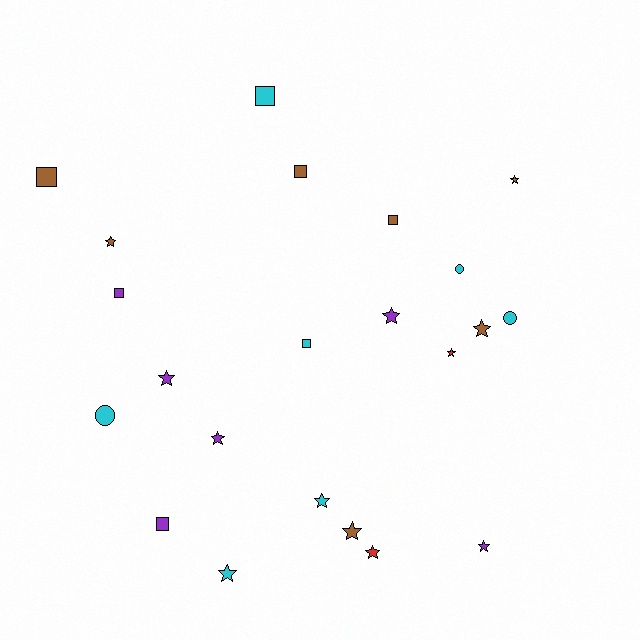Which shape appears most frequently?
Star, with 12 objects.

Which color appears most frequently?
Cyan, with 7 objects.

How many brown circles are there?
There are no brown circles.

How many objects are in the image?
There are 22 objects.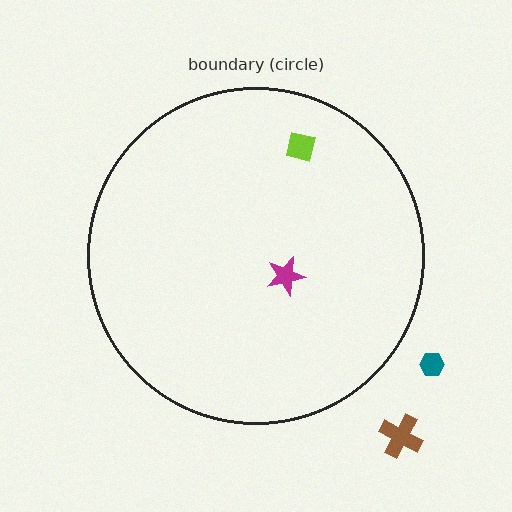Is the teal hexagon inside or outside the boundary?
Outside.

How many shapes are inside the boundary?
2 inside, 2 outside.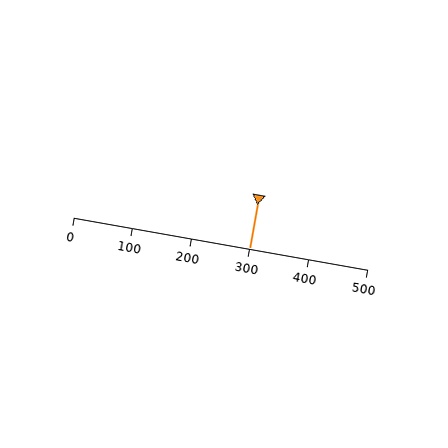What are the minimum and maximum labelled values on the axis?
The axis runs from 0 to 500.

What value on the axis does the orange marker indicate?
The marker indicates approximately 300.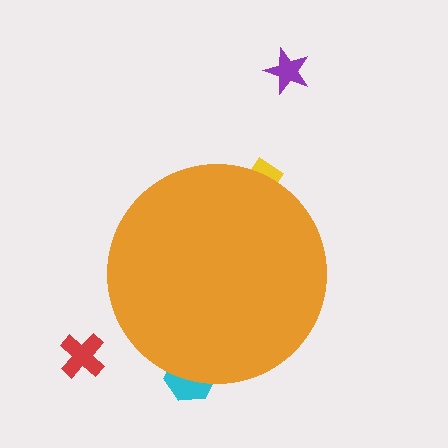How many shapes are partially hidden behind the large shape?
2 shapes are partially hidden.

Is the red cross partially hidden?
No, the red cross is fully visible.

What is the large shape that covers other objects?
An orange circle.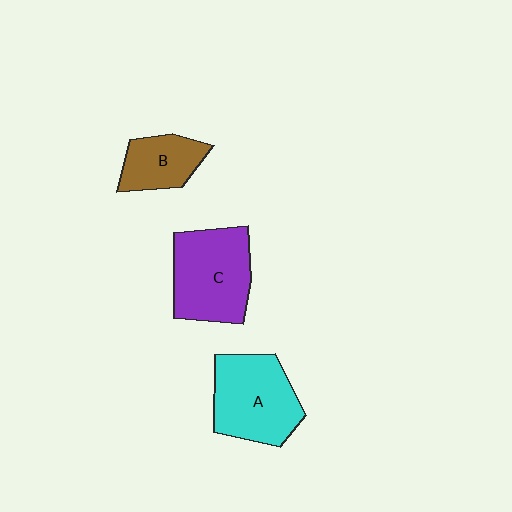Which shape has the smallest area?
Shape B (brown).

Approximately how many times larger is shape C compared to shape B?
Approximately 1.8 times.